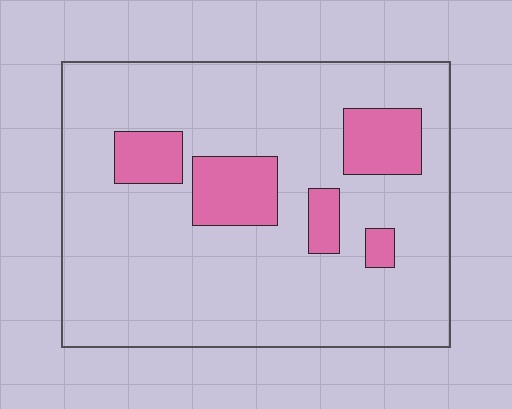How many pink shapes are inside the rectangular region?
5.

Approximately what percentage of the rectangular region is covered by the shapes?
Approximately 15%.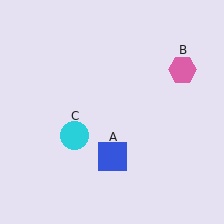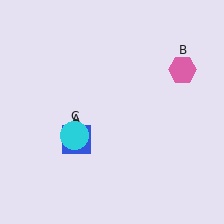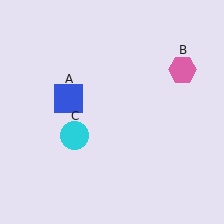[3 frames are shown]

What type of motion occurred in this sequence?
The blue square (object A) rotated clockwise around the center of the scene.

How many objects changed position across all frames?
1 object changed position: blue square (object A).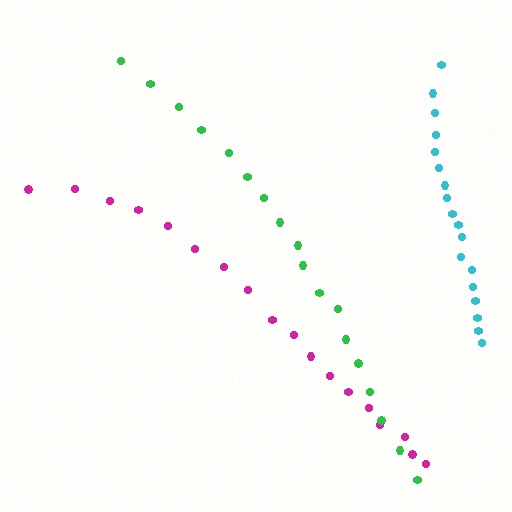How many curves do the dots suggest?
There are 3 distinct paths.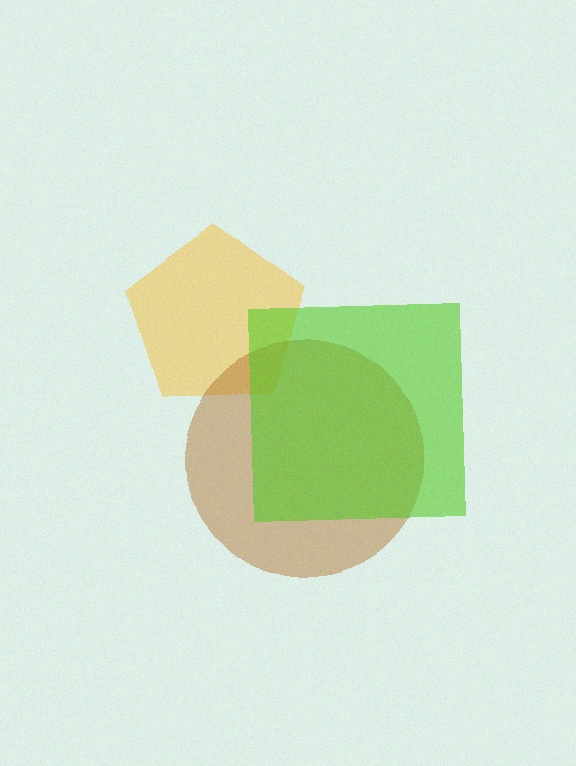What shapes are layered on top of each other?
The layered shapes are: a yellow pentagon, a brown circle, a lime square.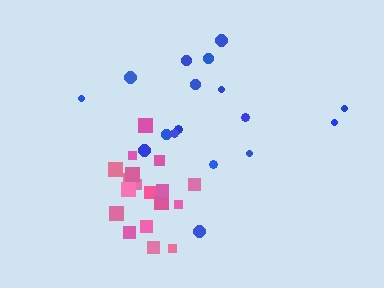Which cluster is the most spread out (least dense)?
Blue.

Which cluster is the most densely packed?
Pink.